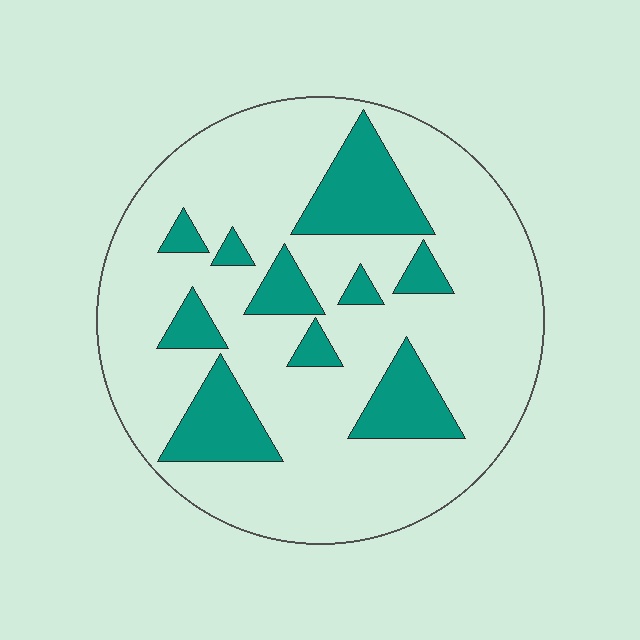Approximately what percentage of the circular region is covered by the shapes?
Approximately 20%.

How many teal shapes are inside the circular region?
10.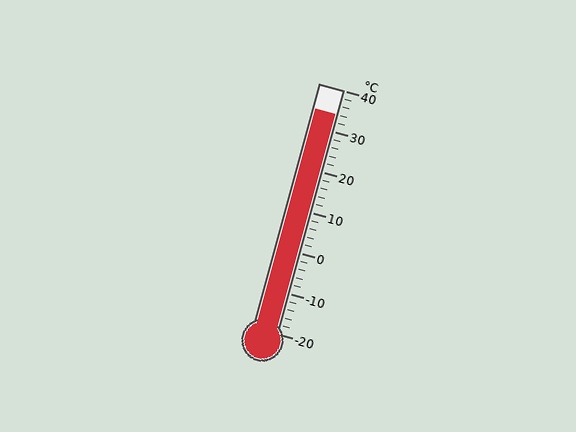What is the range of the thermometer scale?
The thermometer scale ranges from -20°C to 40°C.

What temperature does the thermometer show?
The thermometer shows approximately 34°C.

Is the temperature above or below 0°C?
The temperature is above 0°C.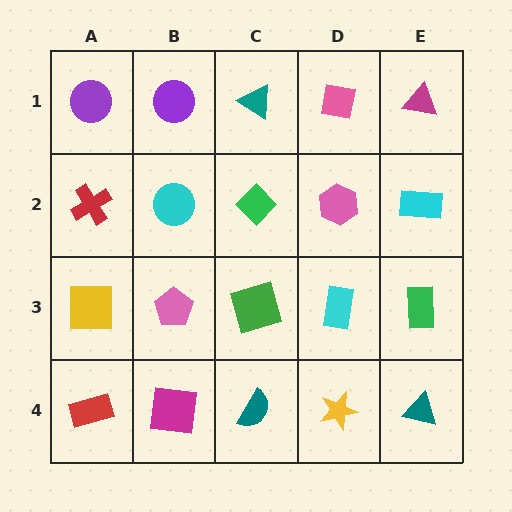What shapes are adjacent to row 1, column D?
A pink hexagon (row 2, column D), a teal triangle (row 1, column C), a magenta triangle (row 1, column E).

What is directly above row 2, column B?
A purple circle.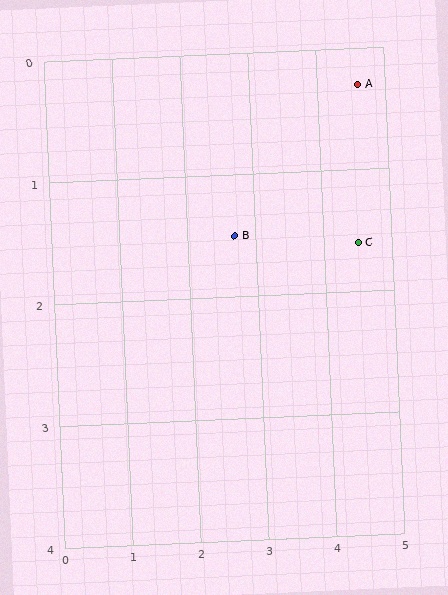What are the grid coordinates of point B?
Point B is at approximately (2.7, 1.5).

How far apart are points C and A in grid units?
Points C and A are about 1.3 grid units apart.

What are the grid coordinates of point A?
Point A is at approximately (4.6, 0.3).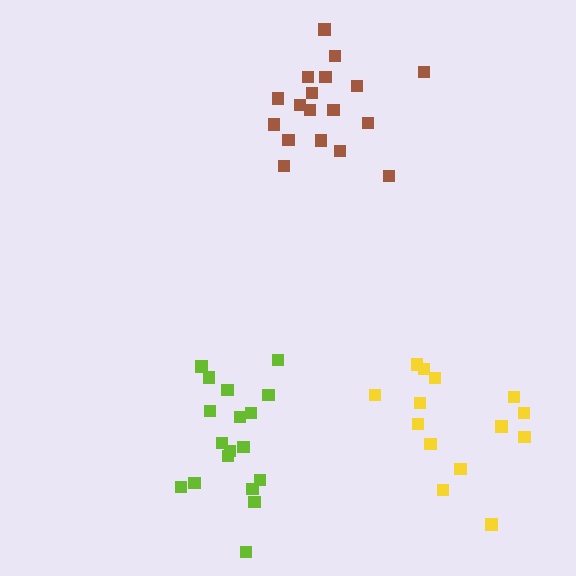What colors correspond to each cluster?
The clusters are colored: lime, brown, yellow.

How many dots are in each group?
Group 1: 18 dots, Group 2: 18 dots, Group 3: 14 dots (50 total).